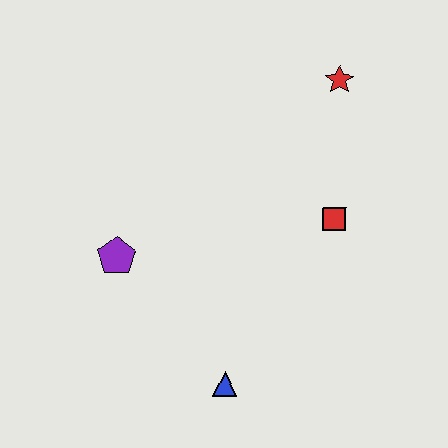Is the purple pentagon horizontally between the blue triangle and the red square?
No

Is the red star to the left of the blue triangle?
No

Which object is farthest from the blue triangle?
The red star is farthest from the blue triangle.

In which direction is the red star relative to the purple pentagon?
The red star is to the right of the purple pentagon.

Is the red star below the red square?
No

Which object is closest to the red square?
The red star is closest to the red square.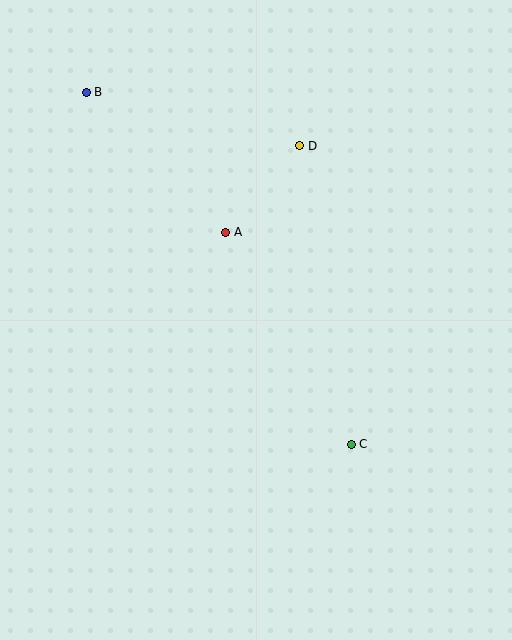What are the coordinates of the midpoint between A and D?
The midpoint between A and D is at (263, 189).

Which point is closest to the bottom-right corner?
Point C is closest to the bottom-right corner.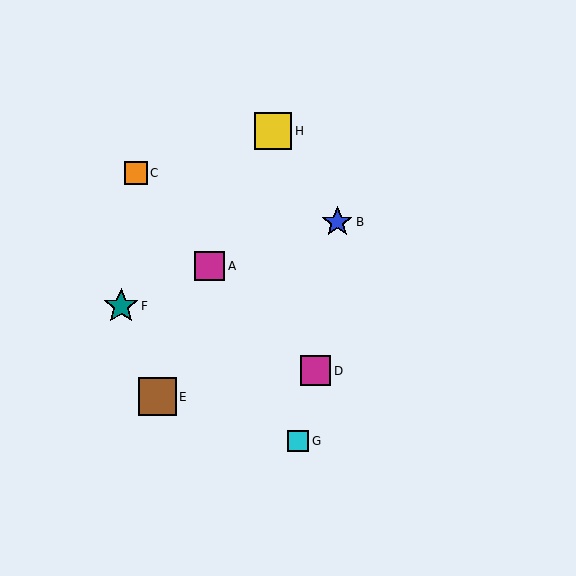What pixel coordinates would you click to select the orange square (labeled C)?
Click at (136, 173) to select the orange square C.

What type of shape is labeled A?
Shape A is a magenta square.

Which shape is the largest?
The brown square (labeled E) is the largest.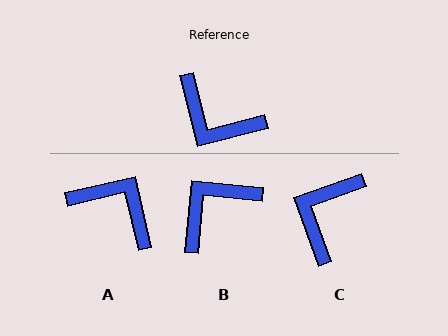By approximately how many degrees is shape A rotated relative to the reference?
Approximately 179 degrees counter-clockwise.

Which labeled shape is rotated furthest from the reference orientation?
A, about 179 degrees away.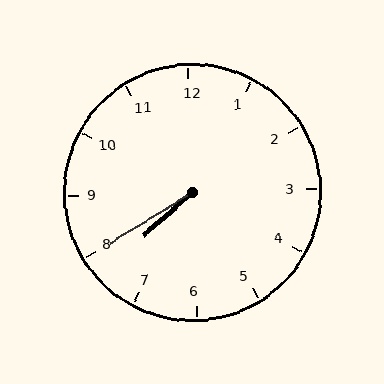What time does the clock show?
7:40.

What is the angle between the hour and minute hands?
Approximately 10 degrees.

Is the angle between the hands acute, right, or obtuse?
It is acute.